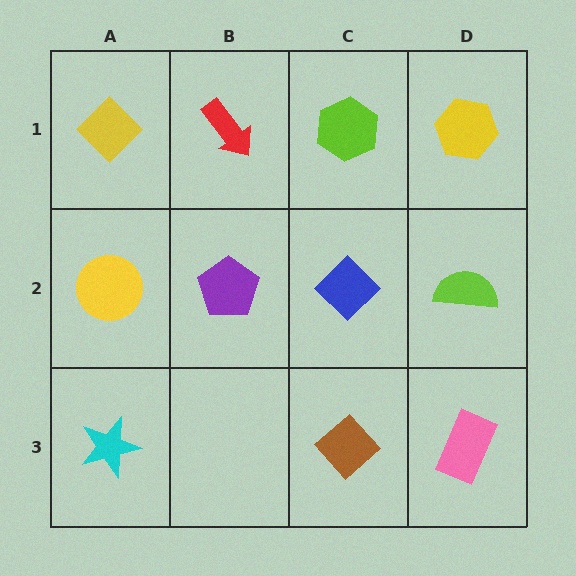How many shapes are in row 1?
4 shapes.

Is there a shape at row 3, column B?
No, that cell is empty.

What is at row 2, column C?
A blue diamond.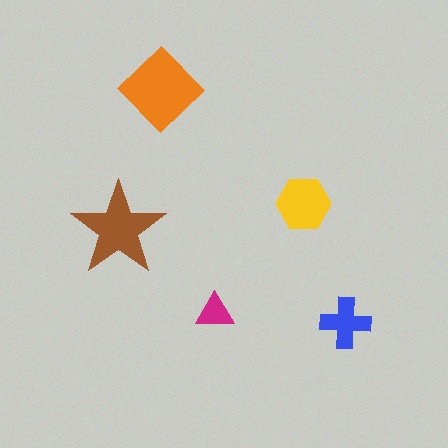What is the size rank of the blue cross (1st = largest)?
4th.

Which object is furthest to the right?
The blue cross is rightmost.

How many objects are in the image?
There are 5 objects in the image.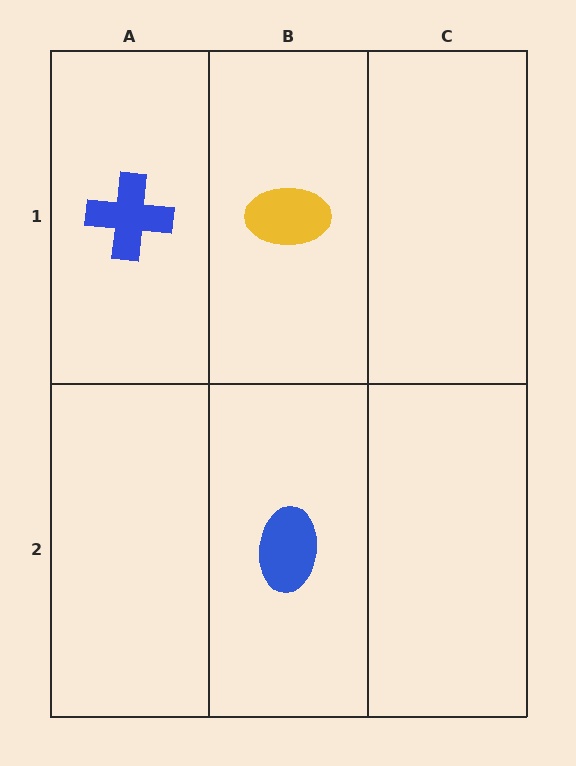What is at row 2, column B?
A blue ellipse.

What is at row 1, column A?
A blue cross.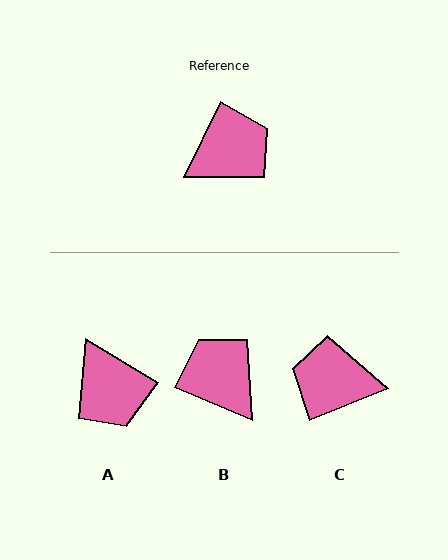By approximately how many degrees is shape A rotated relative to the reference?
Approximately 96 degrees clockwise.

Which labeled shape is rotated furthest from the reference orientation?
C, about 138 degrees away.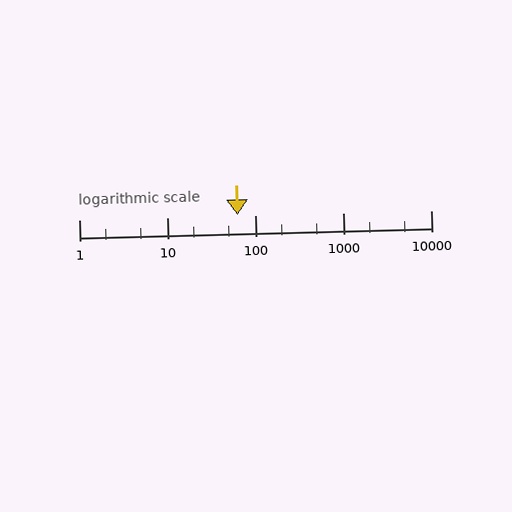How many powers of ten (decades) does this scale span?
The scale spans 4 decades, from 1 to 10000.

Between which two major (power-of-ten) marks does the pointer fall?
The pointer is between 10 and 100.